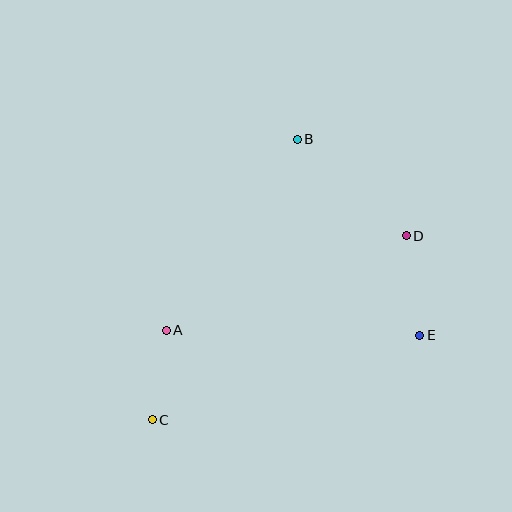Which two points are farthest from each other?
Points B and C are farthest from each other.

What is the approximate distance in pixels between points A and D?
The distance between A and D is approximately 258 pixels.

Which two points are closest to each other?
Points A and C are closest to each other.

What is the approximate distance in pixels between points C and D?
The distance between C and D is approximately 313 pixels.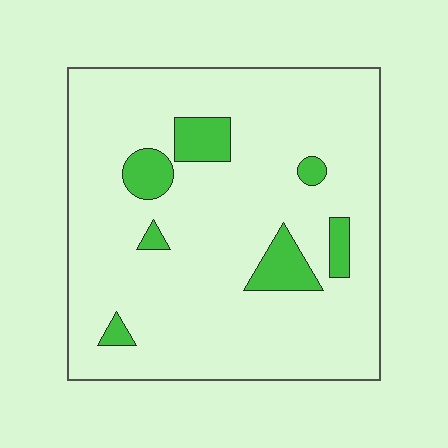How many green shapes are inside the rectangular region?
7.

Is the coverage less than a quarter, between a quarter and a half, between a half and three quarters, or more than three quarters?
Less than a quarter.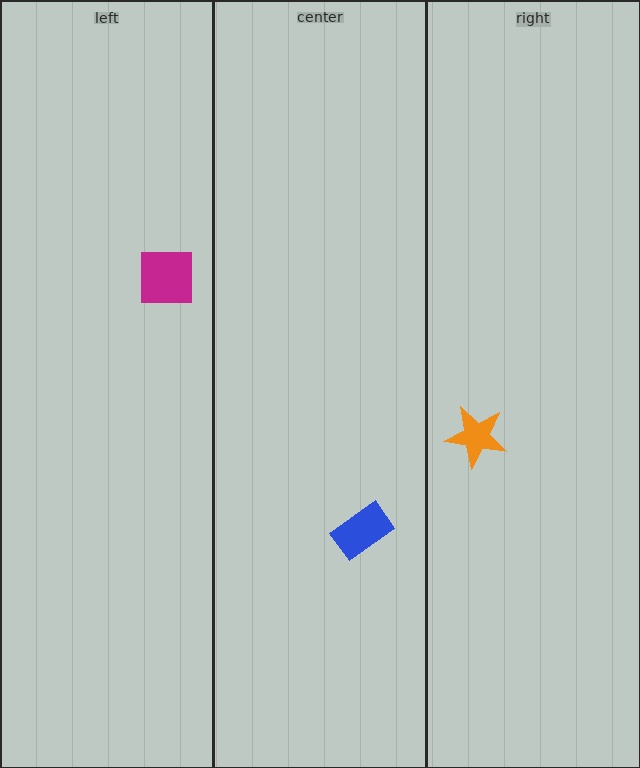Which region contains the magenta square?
The left region.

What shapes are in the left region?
The magenta square.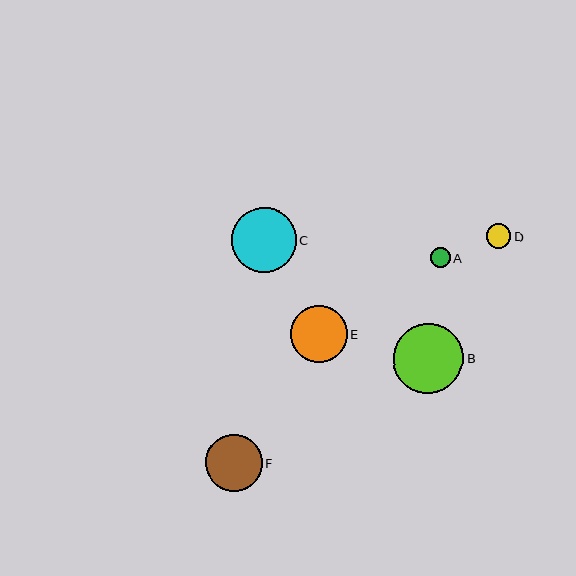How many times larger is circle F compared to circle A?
Circle F is approximately 2.8 times the size of circle A.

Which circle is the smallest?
Circle A is the smallest with a size of approximately 20 pixels.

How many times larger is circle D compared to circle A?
Circle D is approximately 1.2 times the size of circle A.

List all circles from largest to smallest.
From largest to smallest: B, C, E, F, D, A.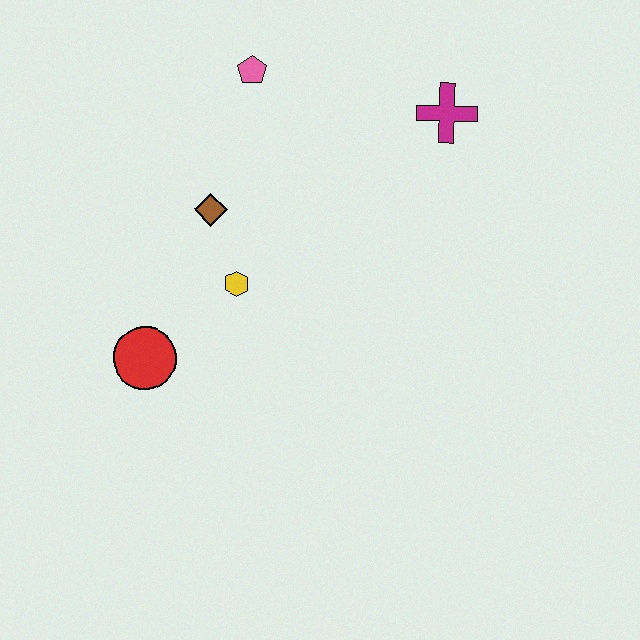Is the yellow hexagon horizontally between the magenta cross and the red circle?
Yes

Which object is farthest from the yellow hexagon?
The magenta cross is farthest from the yellow hexagon.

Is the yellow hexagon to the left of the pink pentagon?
Yes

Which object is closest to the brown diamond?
The yellow hexagon is closest to the brown diamond.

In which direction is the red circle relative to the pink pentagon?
The red circle is below the pink pentagon.